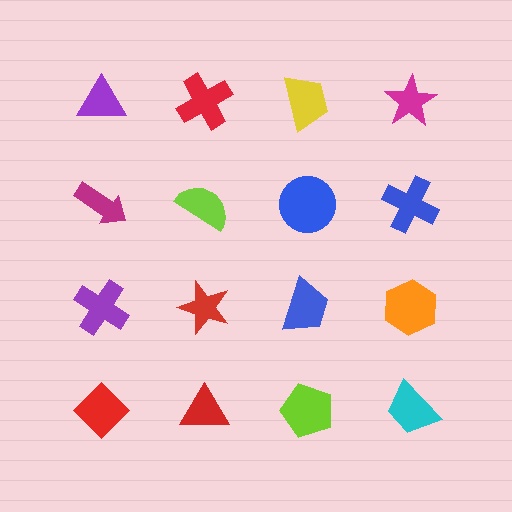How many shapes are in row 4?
4 shapes.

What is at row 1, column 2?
A red cross.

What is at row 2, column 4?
A blue cross.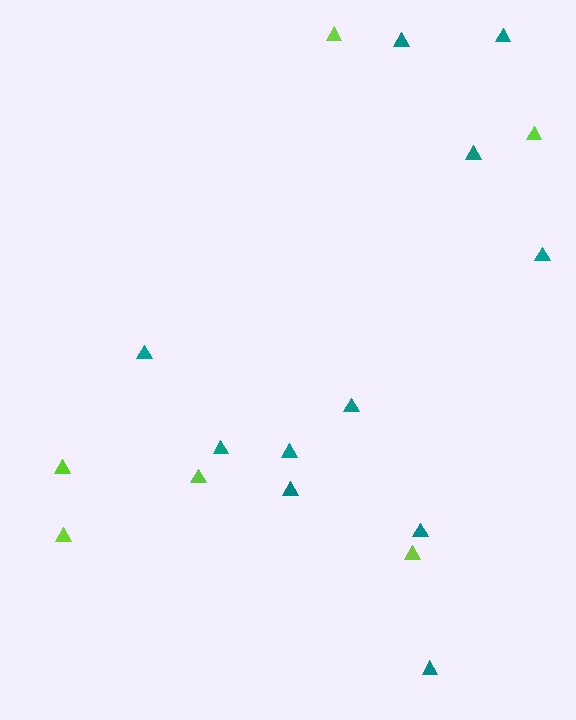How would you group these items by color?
There are 2 groups: one group of teal triangles (11) and one group of lime triangles (6).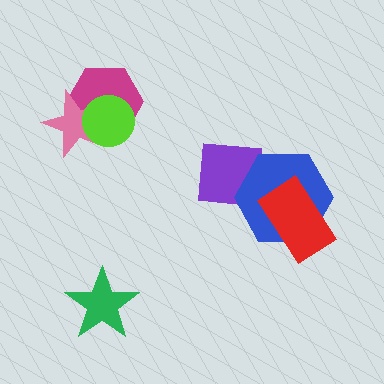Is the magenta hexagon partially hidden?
Yes, it is partially covered by another shape.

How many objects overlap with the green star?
0 objects overlap with the green star.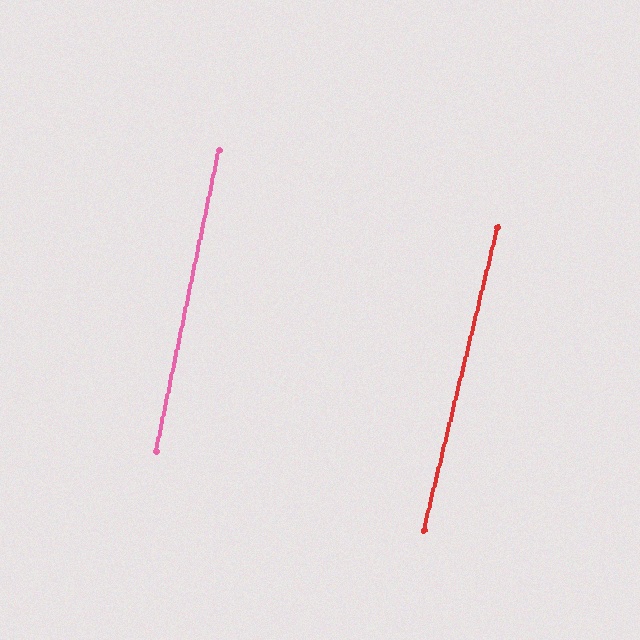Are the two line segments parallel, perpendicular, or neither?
Parallel — their directions differ by only 1.8°.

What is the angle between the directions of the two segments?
Approximately 2 degrees.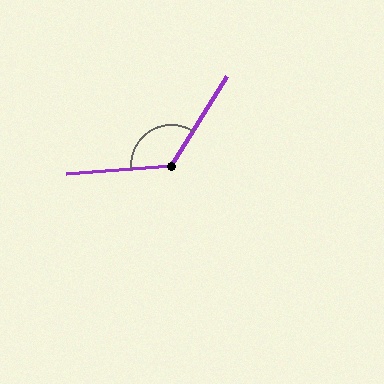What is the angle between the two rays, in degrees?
Approximately 126 degrees.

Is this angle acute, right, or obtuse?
It is obtuse.